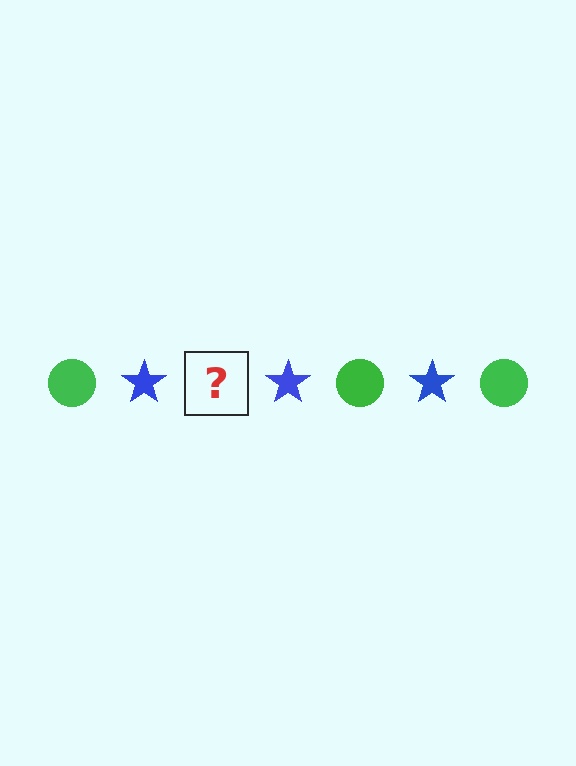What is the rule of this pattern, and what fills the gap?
The rule is that the pattern alternates between green circle and blue star. The gap should be filled with a green circle.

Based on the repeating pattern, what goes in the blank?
The blank should be a green circle.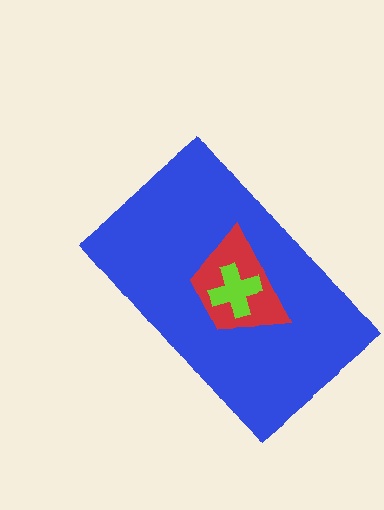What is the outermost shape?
The blue rectangle.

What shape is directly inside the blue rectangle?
The red trapezoid.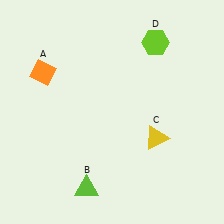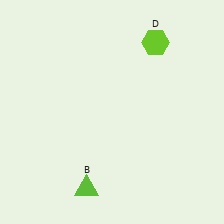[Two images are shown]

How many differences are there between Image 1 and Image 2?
There are 2 differences between the two images.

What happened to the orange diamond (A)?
The orange diamond (A) was removed in Image 2. It was in the top-left area of Image 1.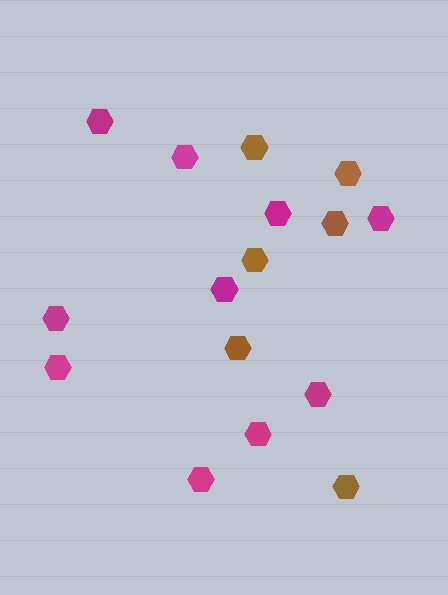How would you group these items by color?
There are 2 groups: one group of brown hexagons (6) and one group of magenta hexagons (10).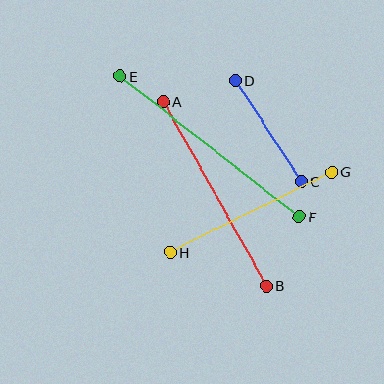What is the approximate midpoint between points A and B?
The midpoint is at approximately (215, 194) pixels.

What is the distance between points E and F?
The distance is approximately 227 pixels.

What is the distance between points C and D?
The distance is approximately 120 pixels.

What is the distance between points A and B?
The distance is approximately 211 pixels.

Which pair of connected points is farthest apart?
Points E and F are farthest apart.